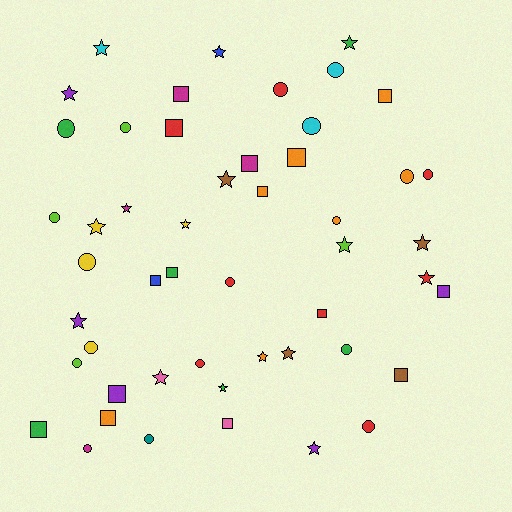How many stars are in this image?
There are 17 stars.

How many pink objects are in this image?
There are 2 pink objects.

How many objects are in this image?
There are 50 objects.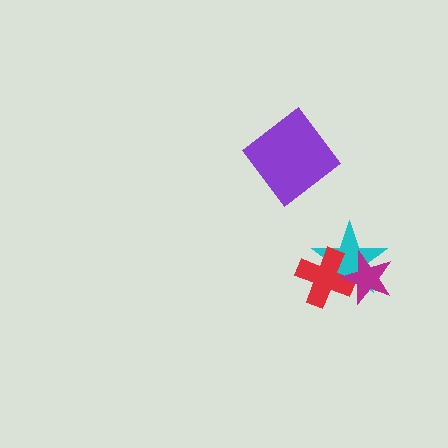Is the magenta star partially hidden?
No, no other shape covers it.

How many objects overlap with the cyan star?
2 objects overlap with the cyan star.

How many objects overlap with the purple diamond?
0 objects overlap with the purple diamond.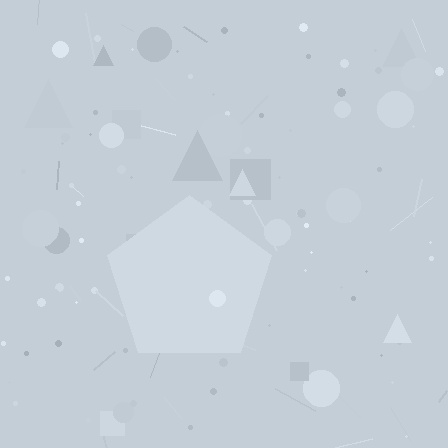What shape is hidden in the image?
A pentagon is hidden in the image.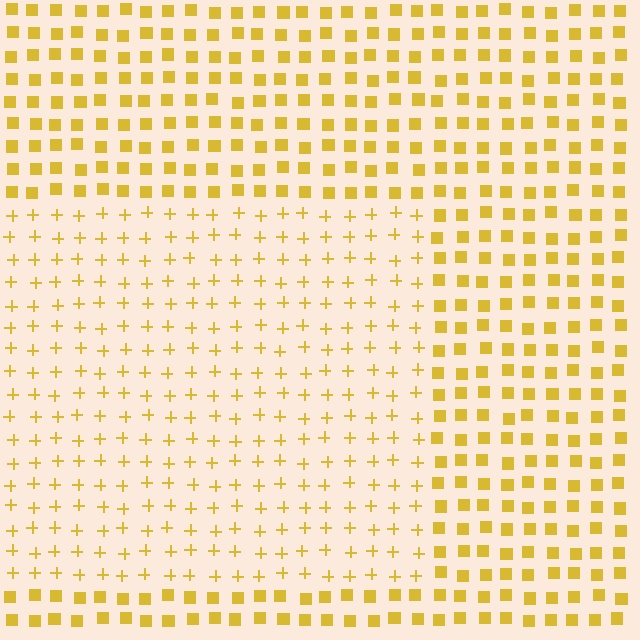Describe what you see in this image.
The image is filled with small yellow elements arranged in a uniform grid. A rectangle-shaped region contains plus signs, while the surrounding area contains squares. The boundary is defined purely by the change in element shape.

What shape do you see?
I see a rectangle.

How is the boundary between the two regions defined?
The boundary is defined by a change in element shape: plus signs inside vs. squares outside. All elements share the same color and spacing.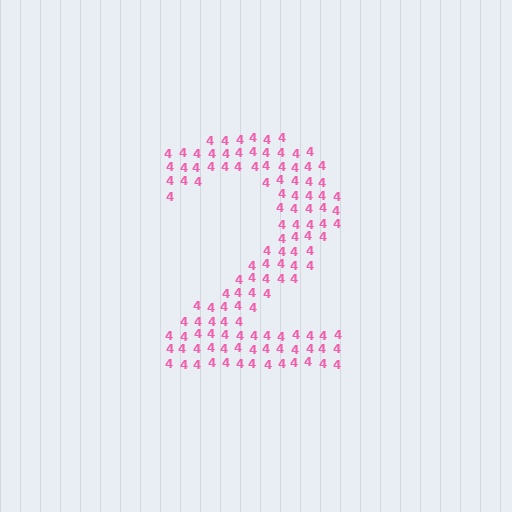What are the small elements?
The small elements are digit 4's.